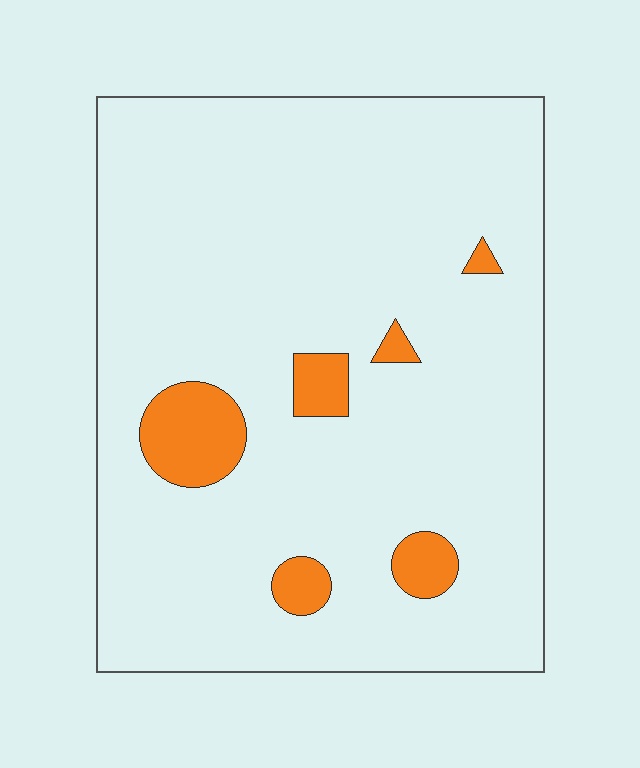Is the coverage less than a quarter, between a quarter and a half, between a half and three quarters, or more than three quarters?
Less than a quarter.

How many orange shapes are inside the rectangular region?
6.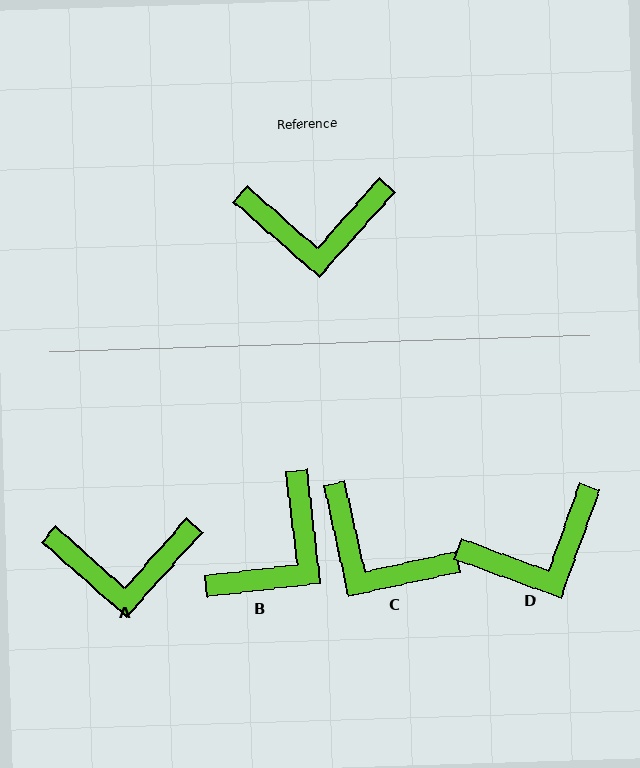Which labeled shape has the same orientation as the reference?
A.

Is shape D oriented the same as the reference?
No, it is off by about 22 degrees.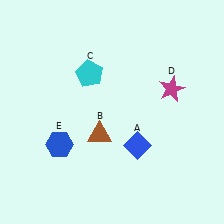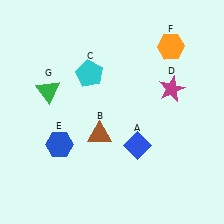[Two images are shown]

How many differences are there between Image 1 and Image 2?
There are 2 differences between the two images.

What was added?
An orange hexagon (F), a green triangle (G) were added in Image 2.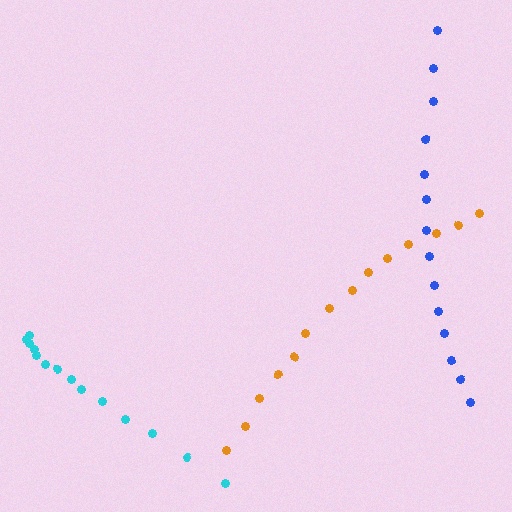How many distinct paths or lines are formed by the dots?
There are 3 distinct paths.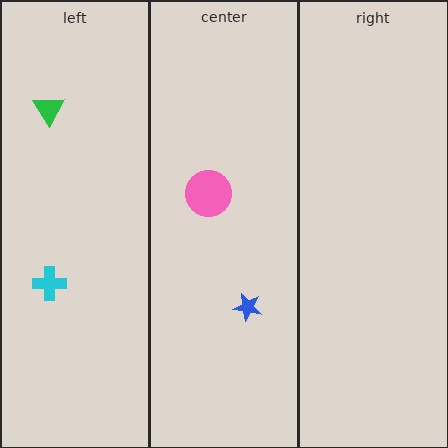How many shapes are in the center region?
2.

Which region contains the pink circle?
The center region.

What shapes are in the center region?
The blue star, the pink circle.